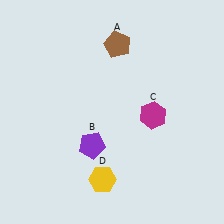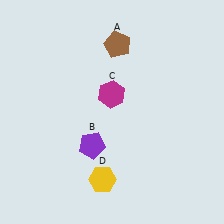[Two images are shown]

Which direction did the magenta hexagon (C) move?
The magenta hexagon (C) moved left.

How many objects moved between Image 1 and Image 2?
1 object moved between the two images.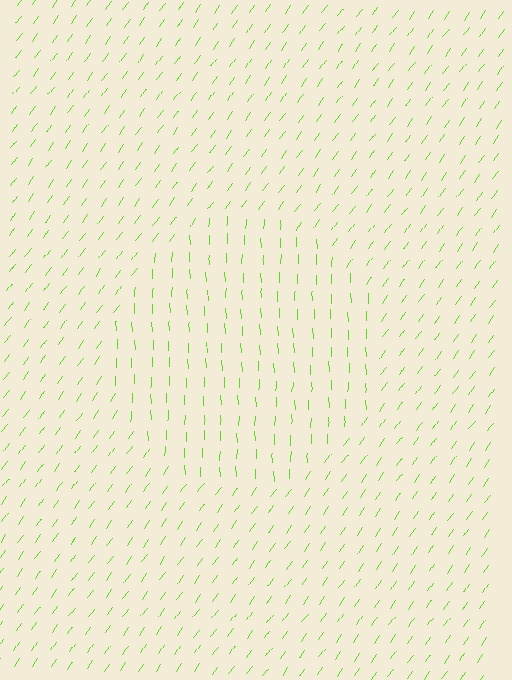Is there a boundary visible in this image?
Yes, there is a texture boundary formed by a change in line orientation.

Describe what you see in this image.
The image is filled with small lime line segments. A circle region in the image has lines oriented differently from the surrounding lines, creating a visible texture boundary.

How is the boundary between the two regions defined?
The boundary is defined purely by a change in line orientation (approximately 37 degrees difference). All lines are the same color and thickness.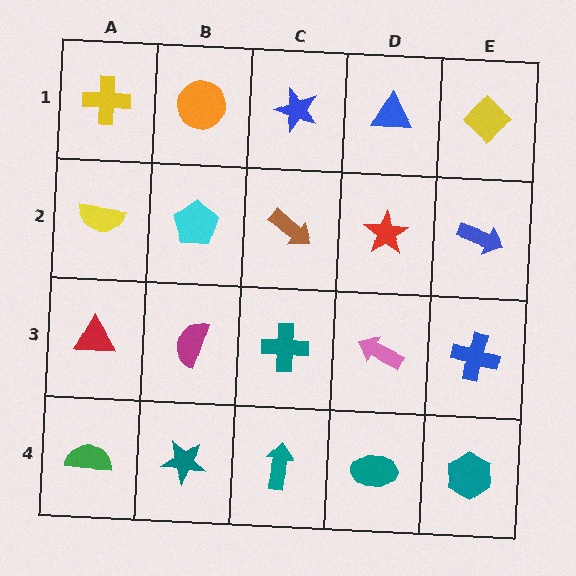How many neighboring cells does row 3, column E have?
3.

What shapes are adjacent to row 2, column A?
A yellow cross (row 1, column A), a red triangle (row 3, column A), a cyan pentagon (row 2, column B).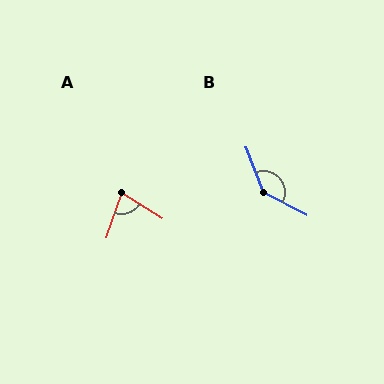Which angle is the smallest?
A, at approximately 77 degrees.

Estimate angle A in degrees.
Approximately 77 degrees.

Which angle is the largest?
B, at approximately 139 degrees.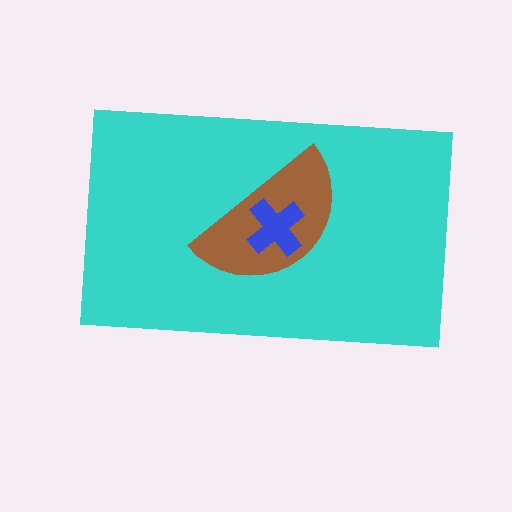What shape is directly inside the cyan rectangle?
The brown semicircle.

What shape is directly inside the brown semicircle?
The blue cross.